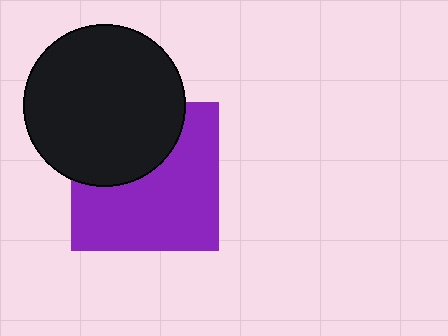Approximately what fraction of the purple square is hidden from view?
Roughly 37% of the purple square is hidden behind the black circle.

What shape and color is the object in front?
The object in front is a black circle.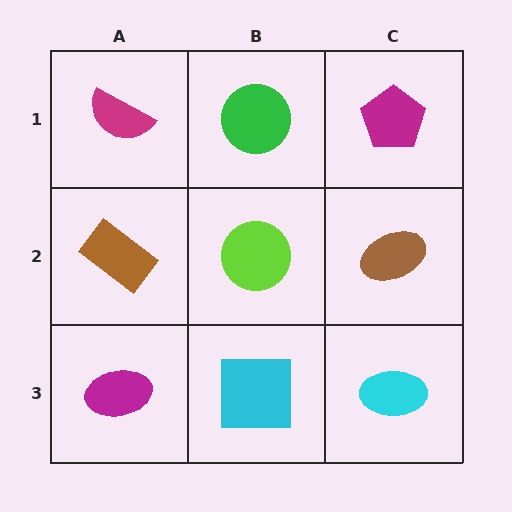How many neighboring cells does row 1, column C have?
2.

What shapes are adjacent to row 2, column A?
A magenta semicircle (row 1, column A), a magenta ellipse (row 3, column A), a lime circle (row 2, column B).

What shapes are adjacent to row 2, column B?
A green circle (row 1, column B), a cyan square (row 3, column B), a brown rectangle (row 2, column A), a brown ellipse (row 2, column C).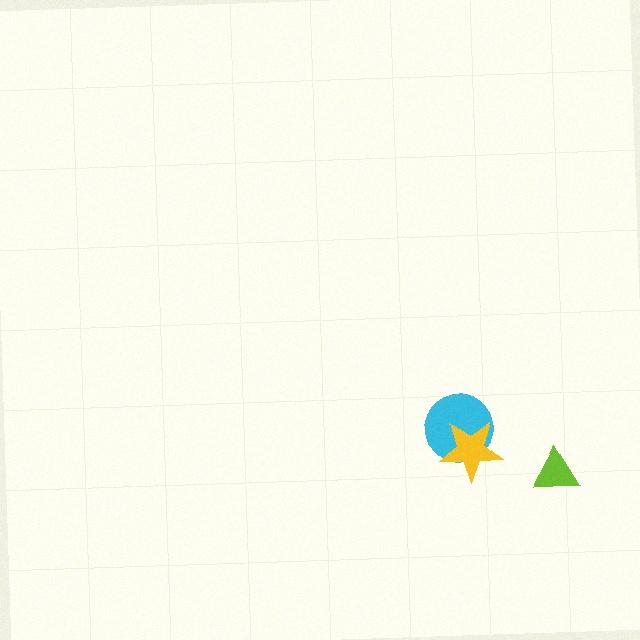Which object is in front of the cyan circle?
The yellow star is in front of the cyan circle.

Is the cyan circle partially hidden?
Yes, it is partially covered by another shape.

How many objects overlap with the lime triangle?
0 objects overlap with the lime triangle.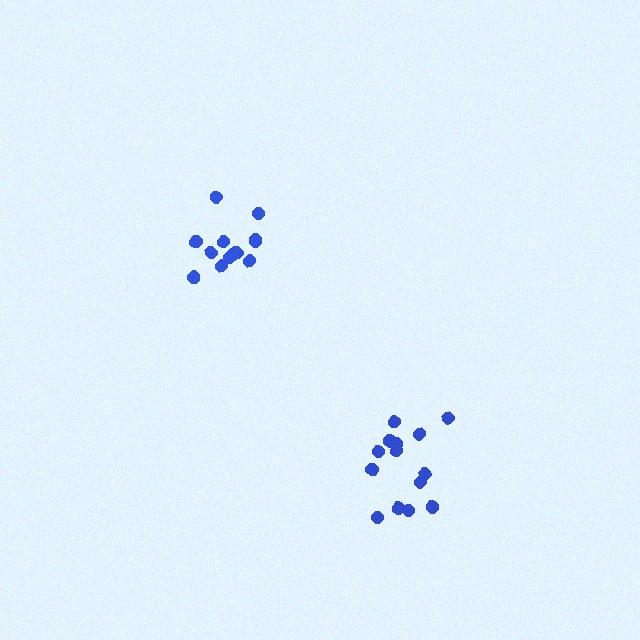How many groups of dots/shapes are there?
There are 2 groups.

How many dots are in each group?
Group 1: 14 dots, Group 2: 13 dots (27 total).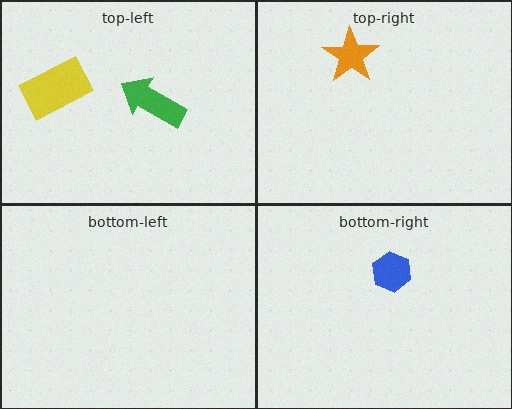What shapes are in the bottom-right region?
The blue hexagon.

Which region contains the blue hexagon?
The bottom-right region.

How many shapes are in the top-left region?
2.